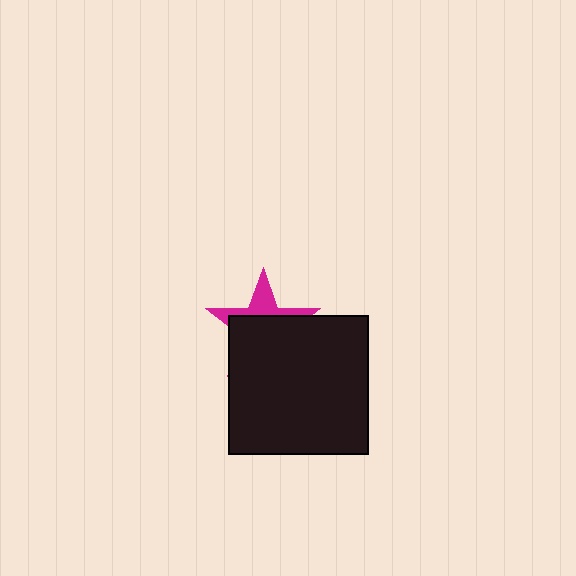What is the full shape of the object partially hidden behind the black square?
The partially hidden object is a magenta star.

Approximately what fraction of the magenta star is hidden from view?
Roughly 66% of the magenta star is hidden behind the black square.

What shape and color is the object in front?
The object in front is a black square.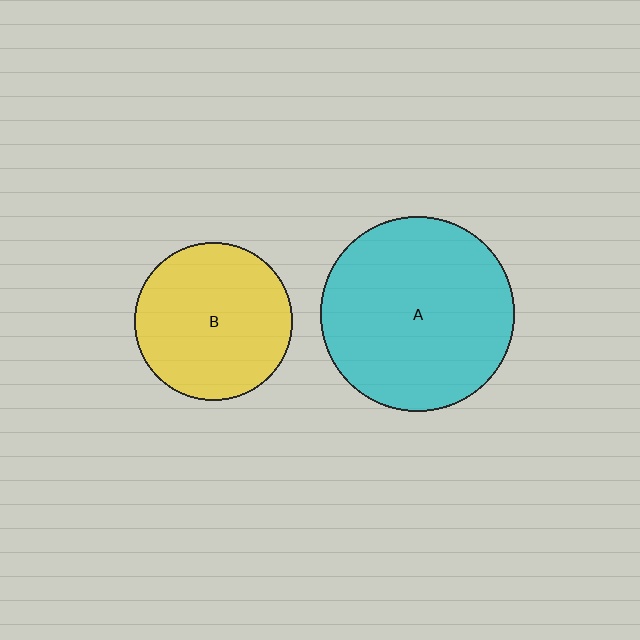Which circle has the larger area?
Circle A (cyan).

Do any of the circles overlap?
No, none of the circles overlap.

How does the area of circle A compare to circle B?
Approximately 1.5 times.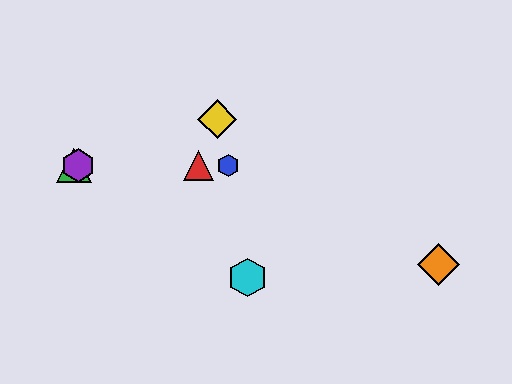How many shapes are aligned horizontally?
4 shapes (the red triangle, the blue hexagon, the green triangle, the purple hexagon) are aligned horizontally.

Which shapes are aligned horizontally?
The red triangle, the blue hexagon, the green triangle, the purple hexagon are aligned horizontally.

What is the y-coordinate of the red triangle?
The red triangle is at y≈166.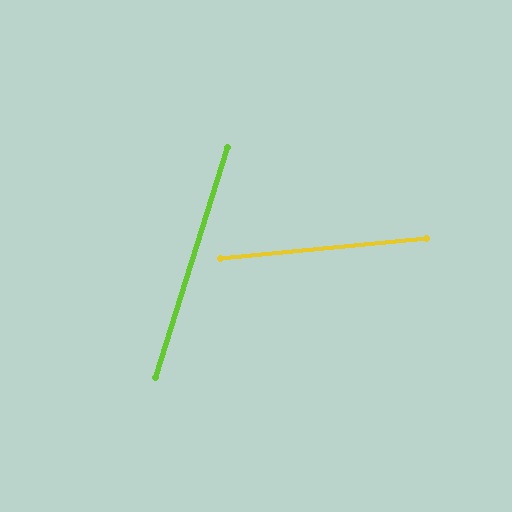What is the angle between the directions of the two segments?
Approximately 67 degrees.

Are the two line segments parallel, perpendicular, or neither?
Neither parallel nor perpendicular — they differ by about 67°.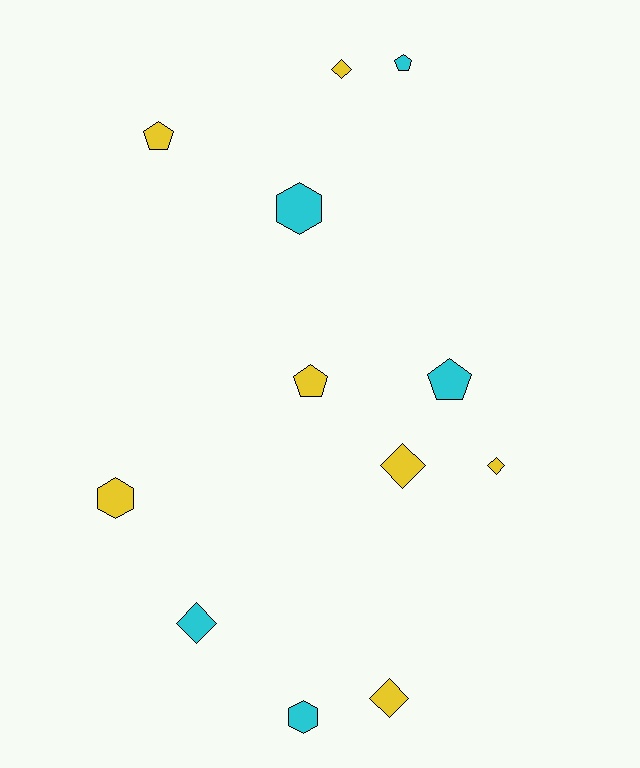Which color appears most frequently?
Yellow, with 7 objects.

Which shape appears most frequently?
Diamond, with 5 objects.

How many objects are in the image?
There are 12 objects.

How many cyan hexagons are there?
There are 2 cyan hexagons.